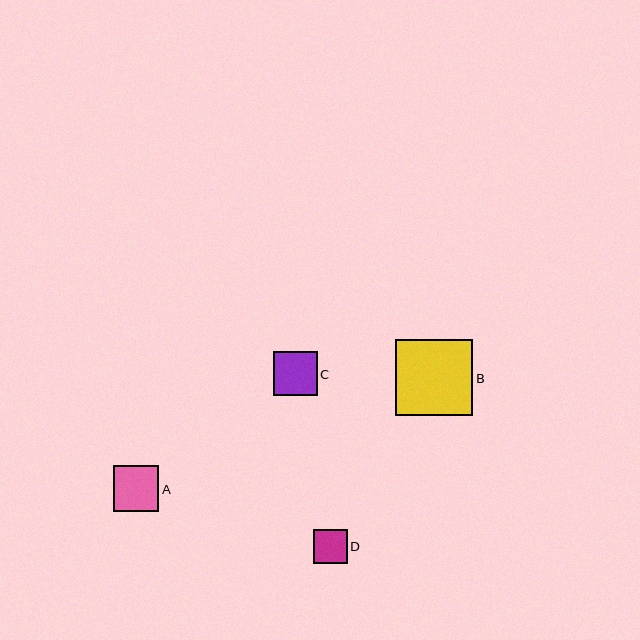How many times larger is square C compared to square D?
Square C is approximately 1.3 times the size of square D.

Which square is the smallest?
Square D is the smallest with a size of approximately 34 pixels.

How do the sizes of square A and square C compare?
Square A and square C are approximately the same size.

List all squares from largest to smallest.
From largest to smallest: B, A, C, D.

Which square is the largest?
Square B is the largest with a size of approximately 77 pixels.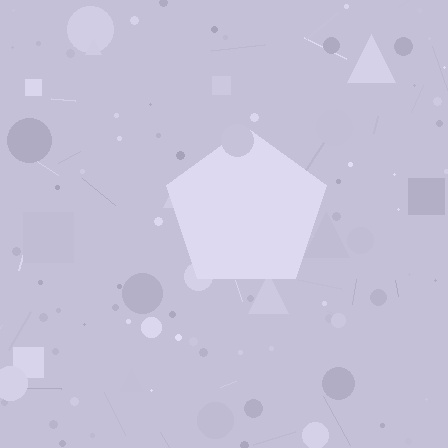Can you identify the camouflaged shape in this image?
The camouflaged shape is a pentagon.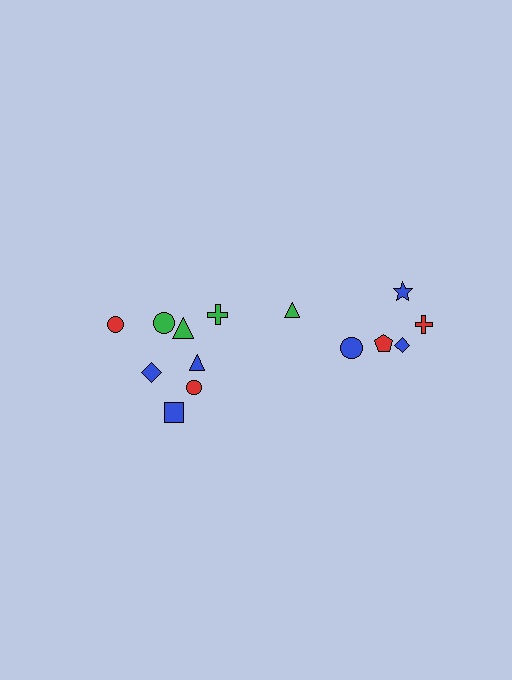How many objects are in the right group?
There are 6 objects.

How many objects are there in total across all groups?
There are 14 objects.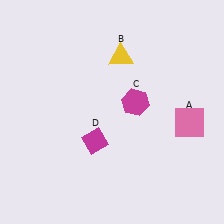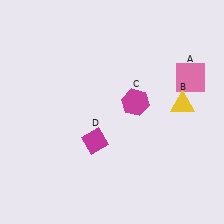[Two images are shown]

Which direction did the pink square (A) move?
The pink square (A) moved up.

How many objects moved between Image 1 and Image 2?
2 objects moved between the two images.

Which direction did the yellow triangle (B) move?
The yellow triangle (B) moved right.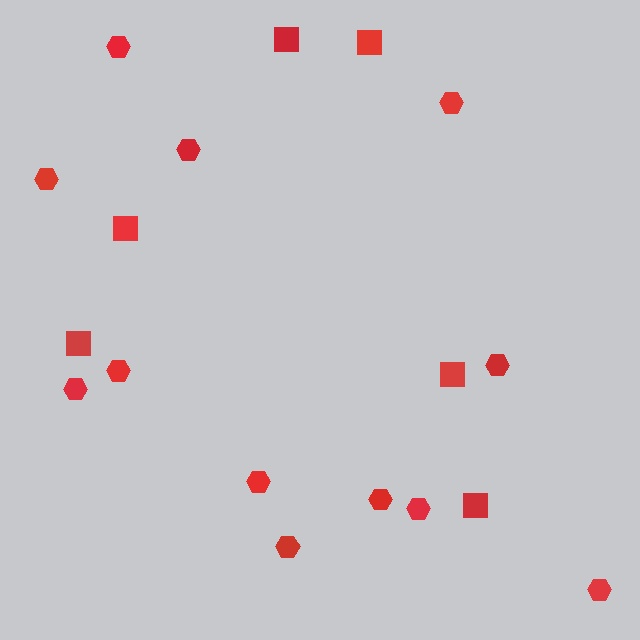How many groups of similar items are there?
There are 2 groups: one group of hexagons (12) and one group of squares (6).